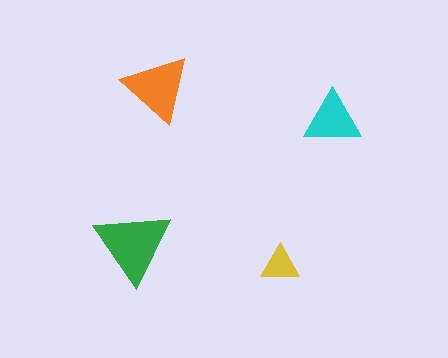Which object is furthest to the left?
The green triangle is leftmost.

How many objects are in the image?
There are 4 objects in the image.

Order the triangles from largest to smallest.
the green one, the orange one, the cyan one, the yellow one.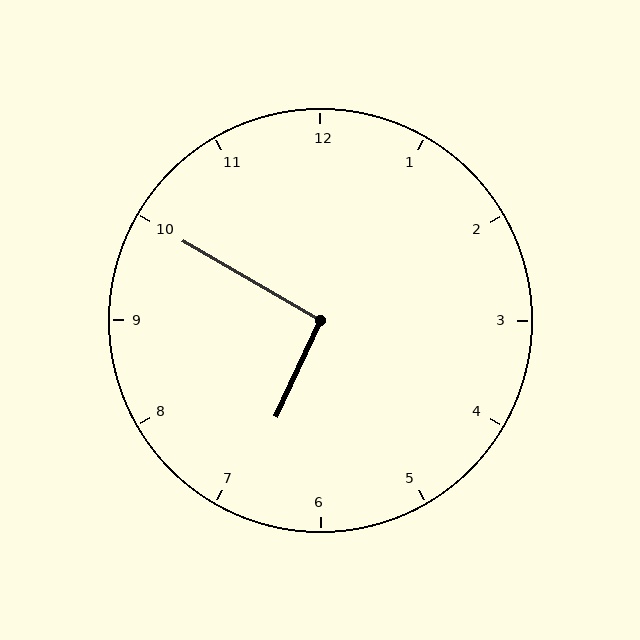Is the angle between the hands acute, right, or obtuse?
It is right.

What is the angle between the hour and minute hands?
Approximately 95 degrees.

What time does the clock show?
6:50.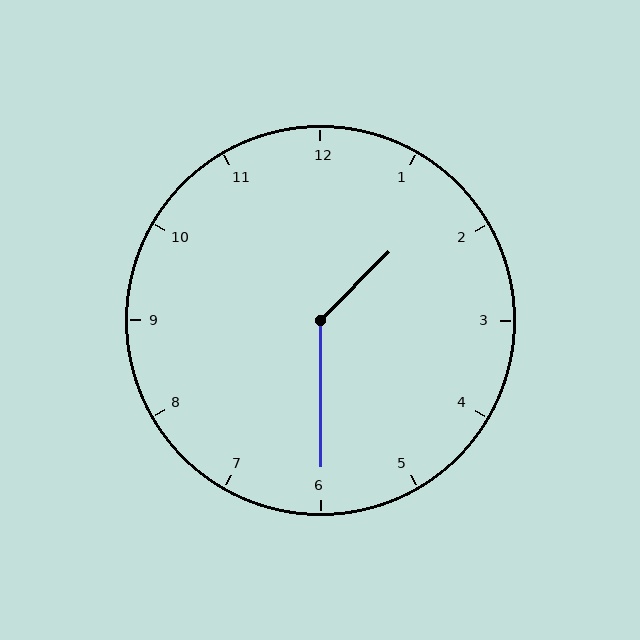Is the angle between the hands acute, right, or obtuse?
It is obtuse.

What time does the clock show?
1:30.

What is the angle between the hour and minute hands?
Approximately 135 degrees.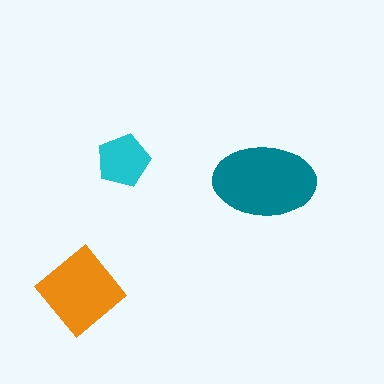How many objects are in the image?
There are 3 objects in the image.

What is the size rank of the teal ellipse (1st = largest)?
1st.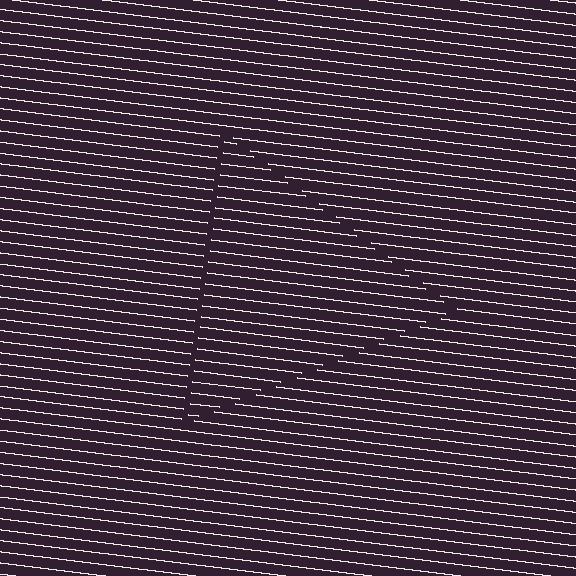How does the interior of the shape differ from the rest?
The interior of the shape contains the same grating, shifted by half a period — the contour is defined by the phase discontinuity where line-ends from the inner and outer gratings abut.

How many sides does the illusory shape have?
3 sides — the line-ends trace a triangle.